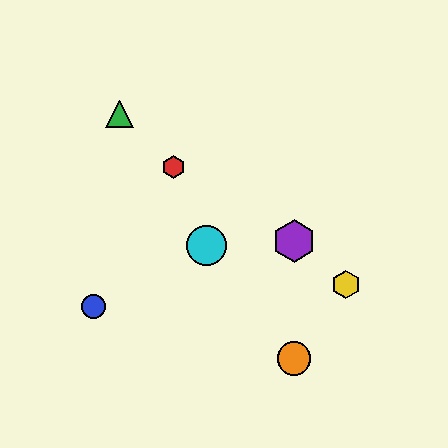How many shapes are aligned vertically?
2 shapes (the purple hexagon, the orange circle) are aligned vertically.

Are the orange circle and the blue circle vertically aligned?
No, the orange circle is at x≈294 and the blue circle is at x≈93.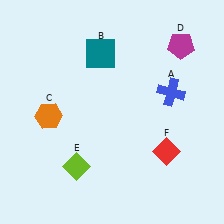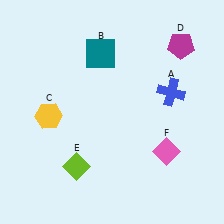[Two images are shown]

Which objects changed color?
C changed from orange to yellow. F changed from red to pink.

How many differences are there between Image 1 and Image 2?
There are 2 differences between the two images.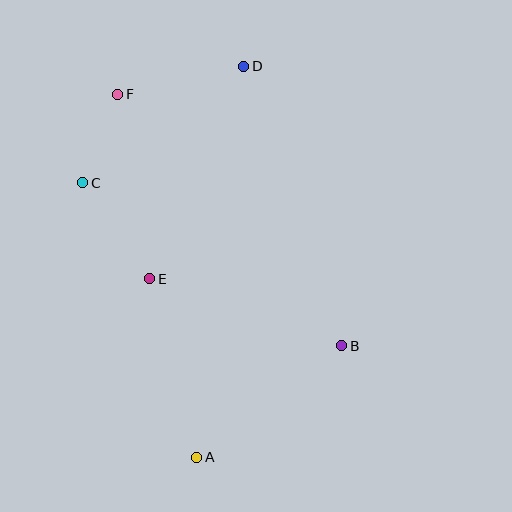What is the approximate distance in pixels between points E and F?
The distance between E and F is approximately 187 pixels.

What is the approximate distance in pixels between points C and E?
The distance between C and E is approximately 117 pixels.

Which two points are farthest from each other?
Points A and D are farthest from each other.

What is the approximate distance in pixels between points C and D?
The distance between C and D is approximately 199 pixels.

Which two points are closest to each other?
Points C and F are closest to each other.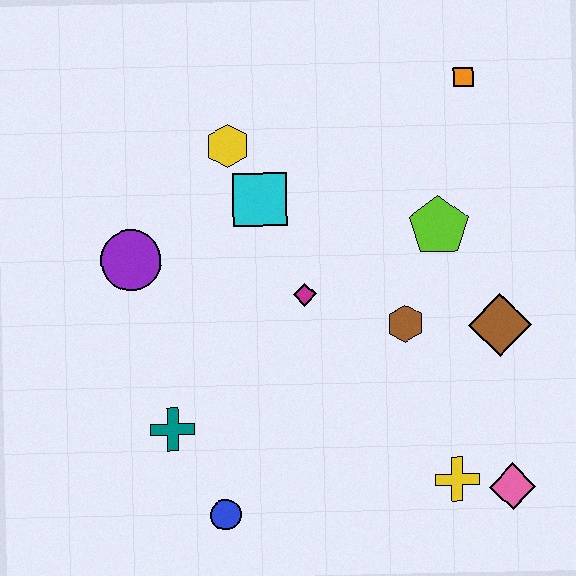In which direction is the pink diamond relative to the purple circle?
The pink diamond is to the right of the purple circle.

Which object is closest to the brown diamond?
The brown hexagon is closest to the brown diamond.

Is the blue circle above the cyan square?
No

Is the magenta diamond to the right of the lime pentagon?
No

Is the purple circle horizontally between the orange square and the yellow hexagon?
No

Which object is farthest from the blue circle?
The orange square is farthest from the blue circle.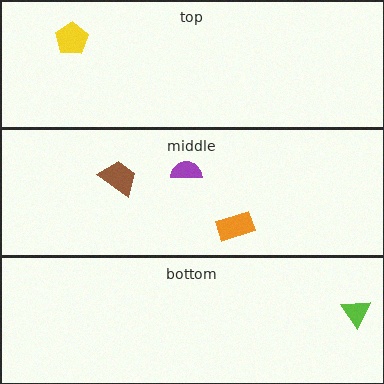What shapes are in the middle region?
The orange rectangle, the brown trapezoid, the purple semicircle.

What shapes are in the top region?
The yellow pentagon.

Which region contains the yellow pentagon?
The top region.